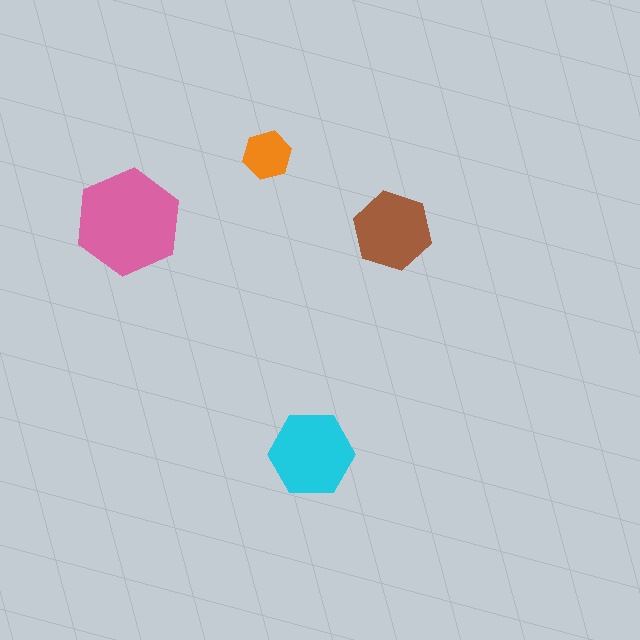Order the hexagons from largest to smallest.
the pink one, the cyan one, the brown one, the orange one.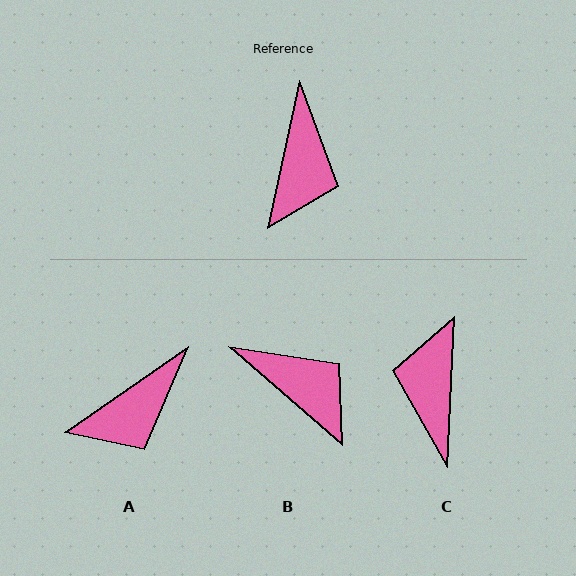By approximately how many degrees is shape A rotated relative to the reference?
Approximately 42 degrees clockwise.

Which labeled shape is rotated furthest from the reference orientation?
C, about 170 degrees away.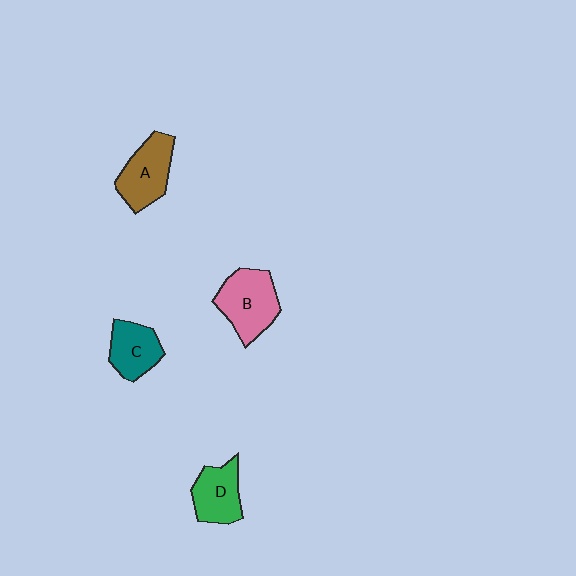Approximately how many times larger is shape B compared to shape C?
Approximately 1.4 times.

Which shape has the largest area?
Shape B (pink).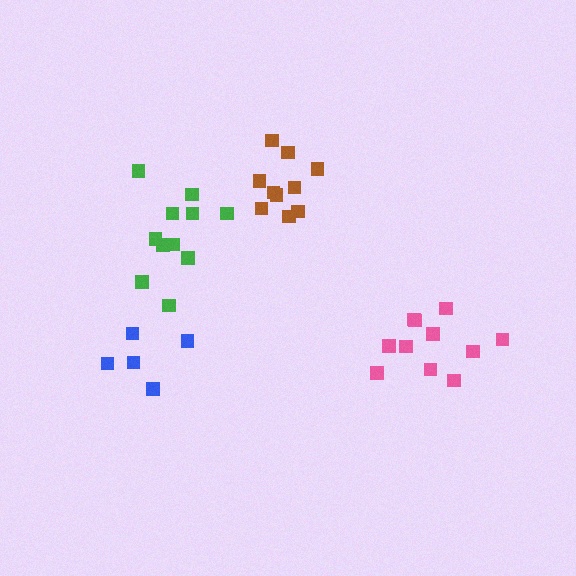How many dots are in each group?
Group 1: 11 dots, Group 2: 10 dots, Group 3: 11 dots, Group 4: 5 dots (37 total).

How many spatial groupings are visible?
There are 4 spatial groupings.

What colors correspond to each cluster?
The clusters are colored: pink, brown, green, blue.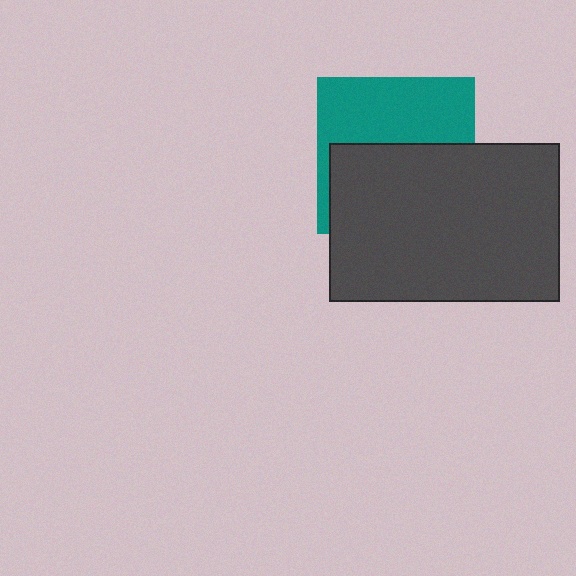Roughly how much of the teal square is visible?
About half of it is visible (roughly 47%).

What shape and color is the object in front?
The object in front is a dark gray rectangle.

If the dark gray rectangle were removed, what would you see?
You would see the complete teal square.